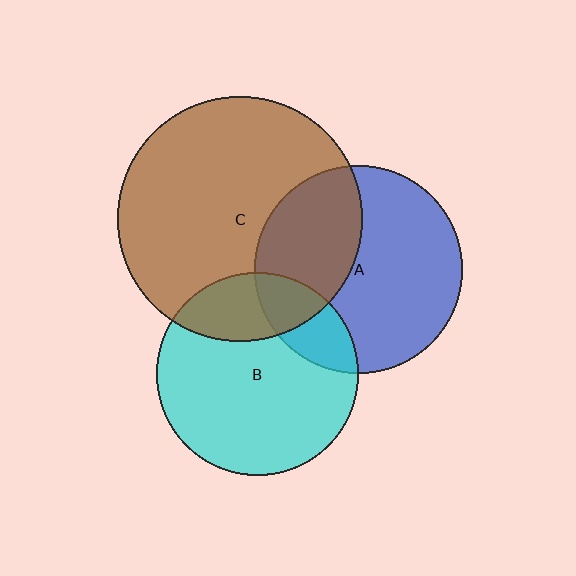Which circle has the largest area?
Circle C (brown).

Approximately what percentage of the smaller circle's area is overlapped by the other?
Approximately 25%.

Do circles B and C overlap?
Yes.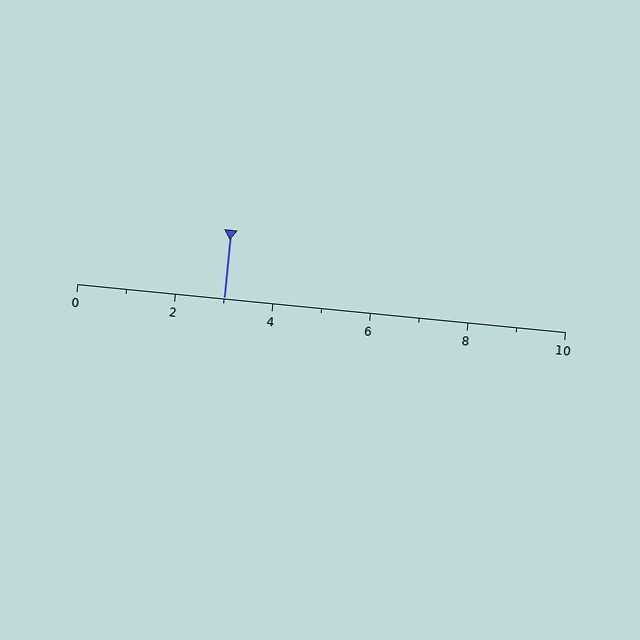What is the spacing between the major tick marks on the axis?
The major ticks are spaced 2 apart.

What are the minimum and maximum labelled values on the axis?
The axis runs from 0 to 10.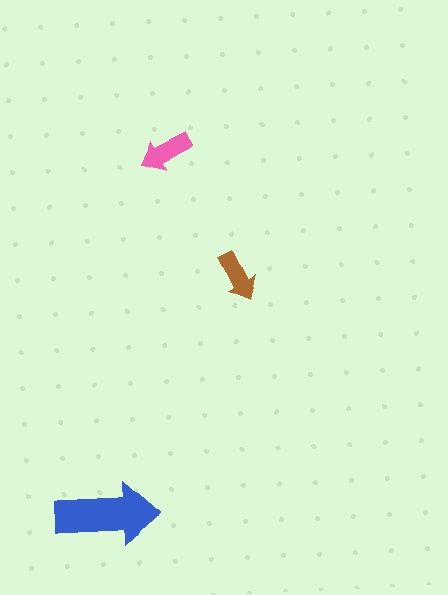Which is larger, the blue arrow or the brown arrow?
The blue one.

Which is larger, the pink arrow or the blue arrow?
The blue one.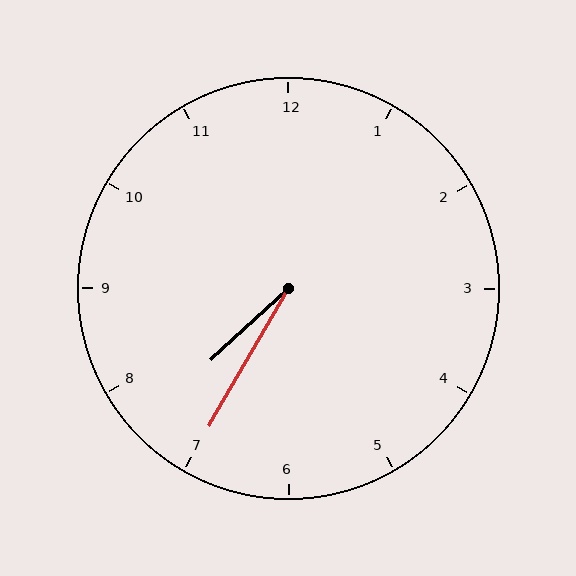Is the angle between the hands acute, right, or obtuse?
It is acute.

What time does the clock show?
7:35.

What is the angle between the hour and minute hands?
Approximately 18 degrees.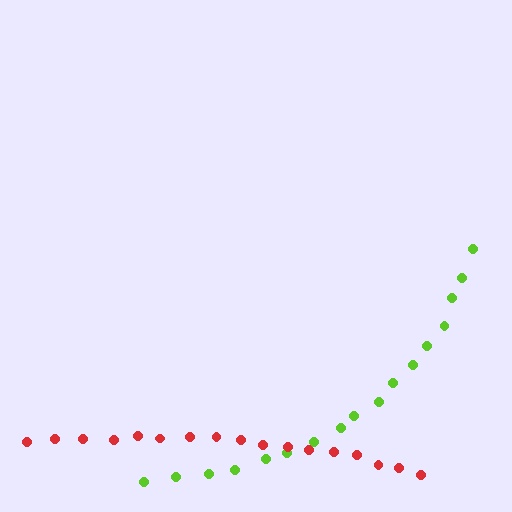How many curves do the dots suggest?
There are 2 distinct paths.